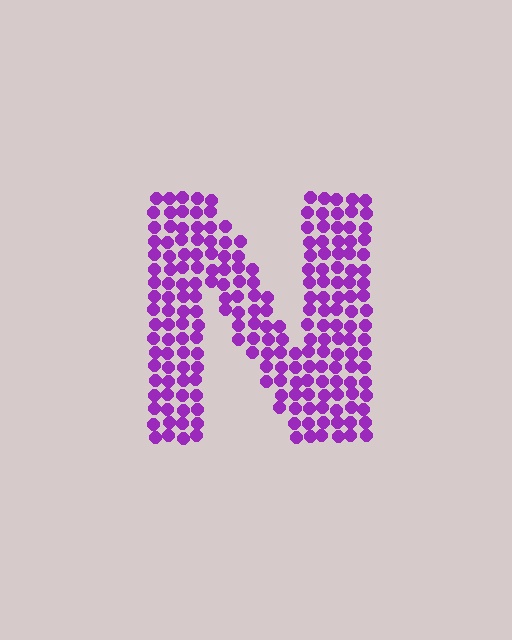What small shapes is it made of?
It is made of small circles.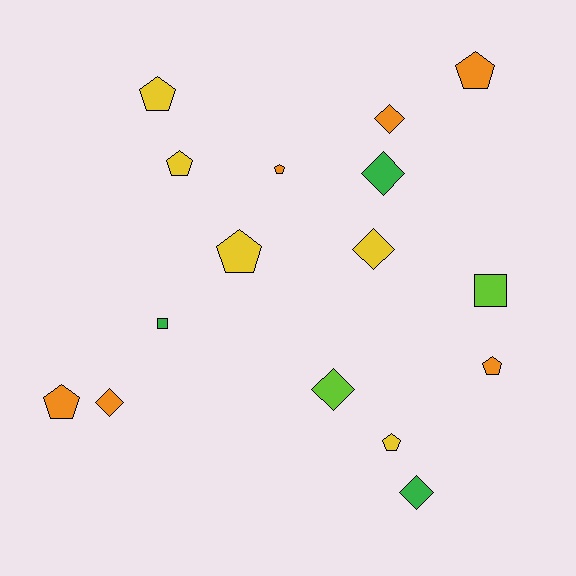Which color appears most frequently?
Orange, with 6 objects.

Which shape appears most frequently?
Pentagon, with 8 objects.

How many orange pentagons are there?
There are 4 orange pentagons.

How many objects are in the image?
There are 16 objects.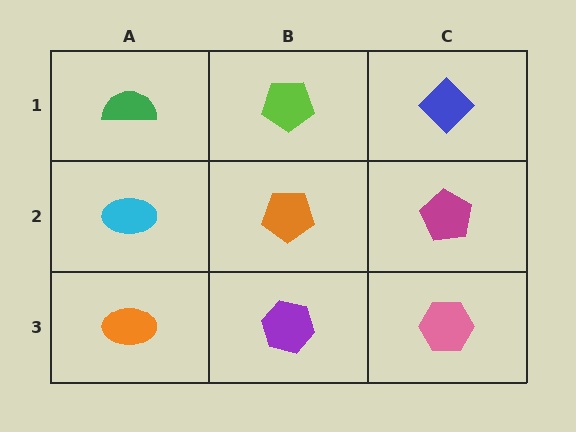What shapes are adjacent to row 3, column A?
A cyan ellipse (row 2, column A), a purple hexagon (row 3, column B).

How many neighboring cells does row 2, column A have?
3.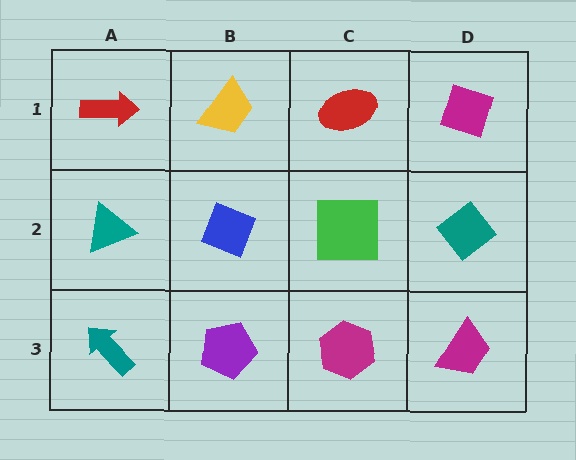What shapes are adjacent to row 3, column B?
A blue diamond (row 2, column B), a teal arrow (row 3, column A), a magenta hexagon (row 3, column C).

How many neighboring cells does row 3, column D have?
2.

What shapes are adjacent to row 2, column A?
A red arrow (row 1, column A), a teal arrow (row 3, column A), a blue diamond (row 2, column B).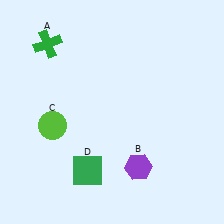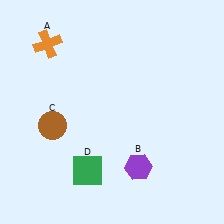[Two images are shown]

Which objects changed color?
A changed from green to orange. C changed from lime to brown.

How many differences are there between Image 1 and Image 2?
There are 2 differences between the two images.